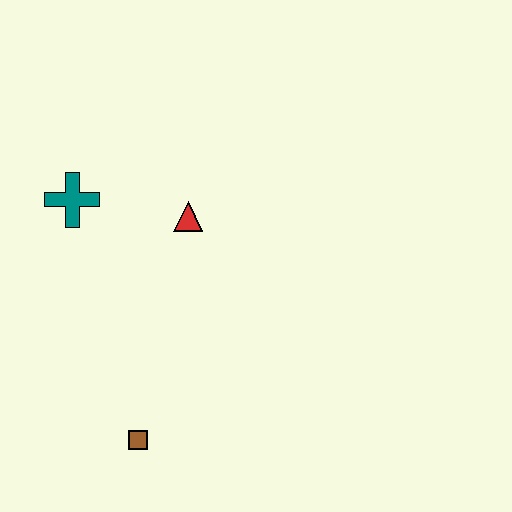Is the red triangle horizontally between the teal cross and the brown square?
No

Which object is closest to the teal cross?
The red triangle is closest to the teal cross.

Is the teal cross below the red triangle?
No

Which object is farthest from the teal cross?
The brown square is farthest from the teal cross.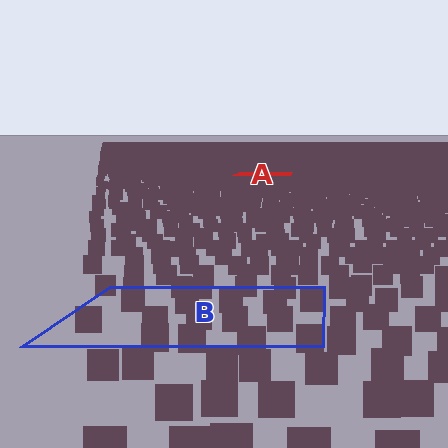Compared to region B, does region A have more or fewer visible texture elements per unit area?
Region A has more texture elements per unit area — they are packed more densely because it is farther away.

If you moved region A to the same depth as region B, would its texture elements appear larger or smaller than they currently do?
They would appear larger. At a closer depth, the same texture elements are projected at a bigger on-screen size.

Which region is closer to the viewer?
Region B is closer. The texture elements there are larger and more spread out.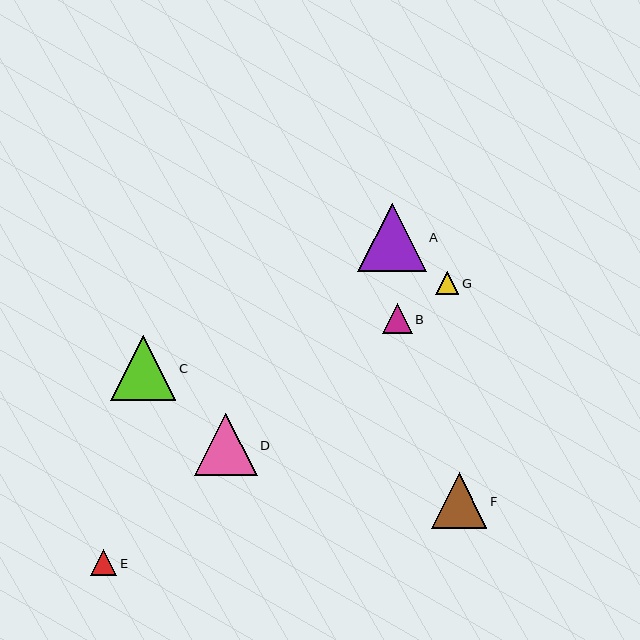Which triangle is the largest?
Triangle A is the largest with a size of approximately 69 pixels.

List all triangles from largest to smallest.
From largest to smallest: A, C, D, F, B, E, G.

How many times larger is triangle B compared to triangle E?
Triangle B is approximately 1.2 times the size of triangle E.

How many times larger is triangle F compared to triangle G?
Triangle F is approximately 2.4 times the size of triangle G.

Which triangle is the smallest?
Triangle G is the smallest with a size of approximately 23 pixels.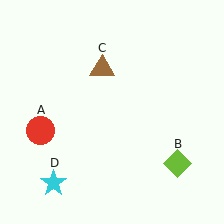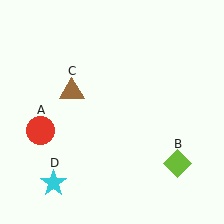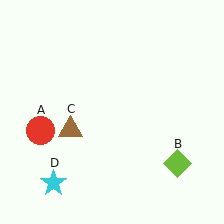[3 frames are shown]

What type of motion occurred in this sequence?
The brown triangle (object C) rotated counterclockwise around the center of the scene.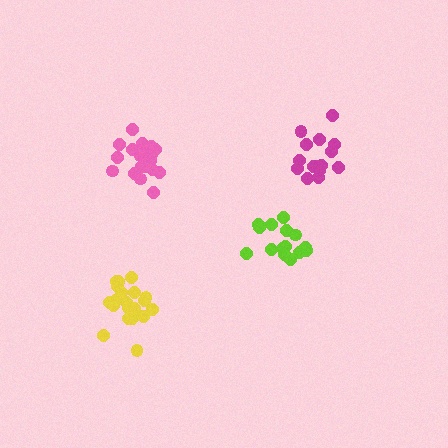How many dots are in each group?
Group 1: 21 dots, Group 2: 21 dots, Group 3: 15 dots, Group 4: 16 dots (73 total).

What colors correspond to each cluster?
The clusters are colored: yellow, pink, lime, magenta.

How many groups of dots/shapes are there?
There are 4 groups.